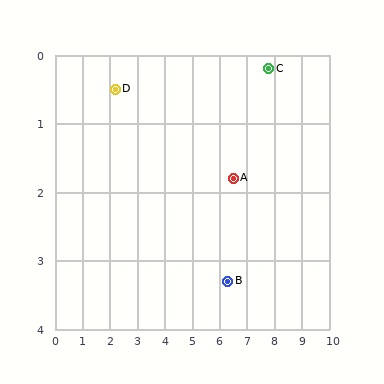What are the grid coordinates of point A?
Point A is at approximately (6.5, 1.8).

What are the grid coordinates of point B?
Point B is at approximately (6.3, 3.3).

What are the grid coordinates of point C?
Point C is at approximately (7.8, 0.2).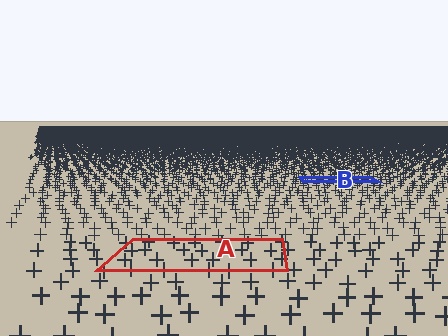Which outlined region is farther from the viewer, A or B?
Region B is farther from the viewer — the texture elements inside it appear smaller and more densely packed.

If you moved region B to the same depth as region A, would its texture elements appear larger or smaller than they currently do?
They would appear larger. At a closer depth, the same texture elements are projected at a bigger on-screen size.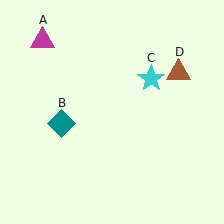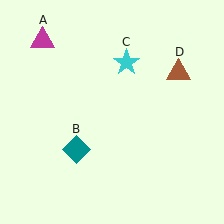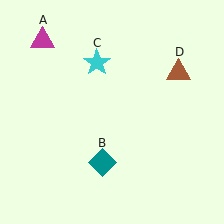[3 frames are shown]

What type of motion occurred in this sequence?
The teal diamond (object B), cyan star (object C) rotated counterclockwise around the center of the scene.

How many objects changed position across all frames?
2 objects changed position: teal diamond (object B), cyan star (object C).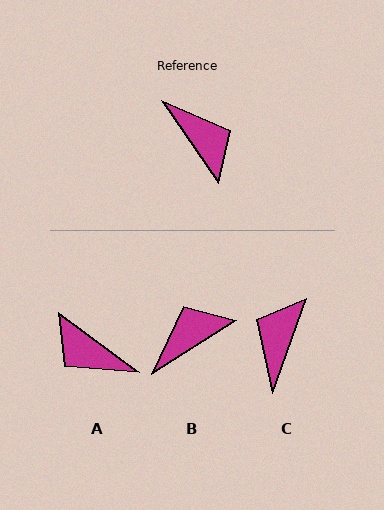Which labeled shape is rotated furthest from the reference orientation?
A, about 161 degrees away.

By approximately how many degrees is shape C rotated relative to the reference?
Approximately 125 degrees counter-clockwise.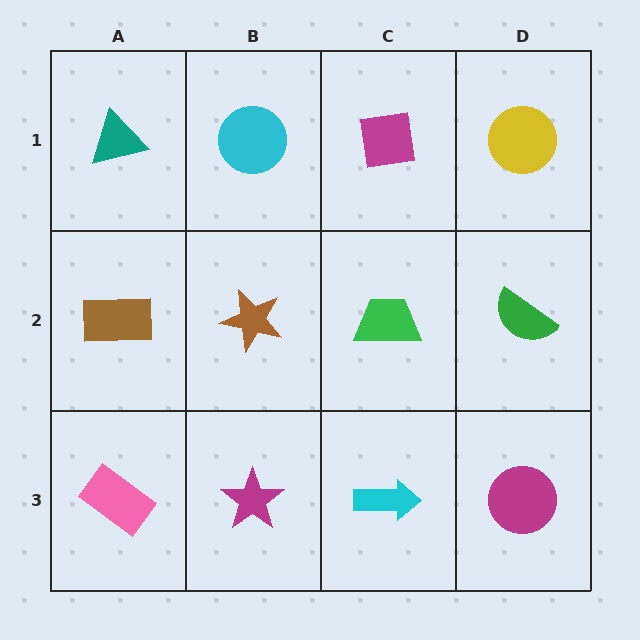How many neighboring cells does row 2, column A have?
3.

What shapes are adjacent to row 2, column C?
A magenta square (row 1, column C), a cyan arrow (row 3, column C), a brown star (row 2, column B), a green semicircle (row 2, column D).